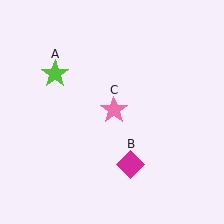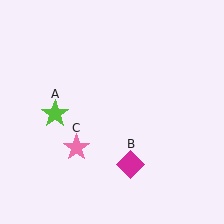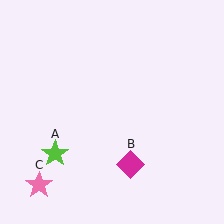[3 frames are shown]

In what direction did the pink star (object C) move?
The pink star (object C) moved down and to the left.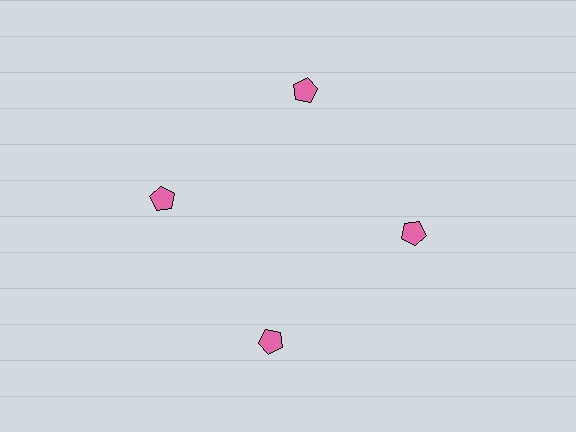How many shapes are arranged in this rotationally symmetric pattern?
There are 4 shapes, arranged in 4 groups of 1.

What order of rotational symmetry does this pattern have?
This pattern has 4-fold rotational symmetry.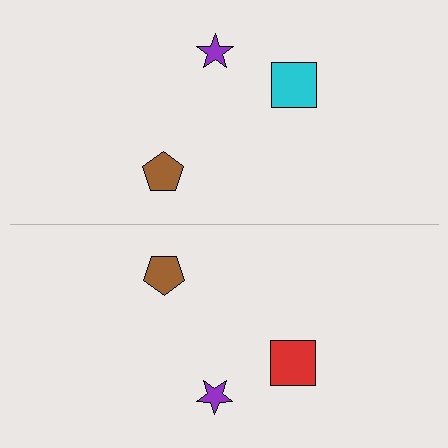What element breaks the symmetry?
The red square on the bottom side breaks the symmetry — its mirror counterpart is cyan.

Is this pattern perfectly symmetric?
No, the pattern is not perfectly symmetric. The red square on the bottom side breaks the symmetry — its mirror counterpart is cyan.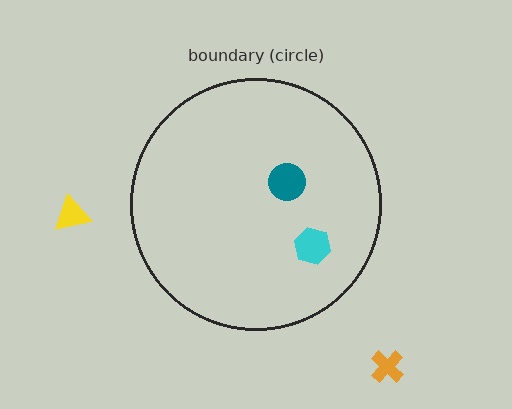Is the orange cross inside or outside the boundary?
Outside.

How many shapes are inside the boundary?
2 inside, 2 outside.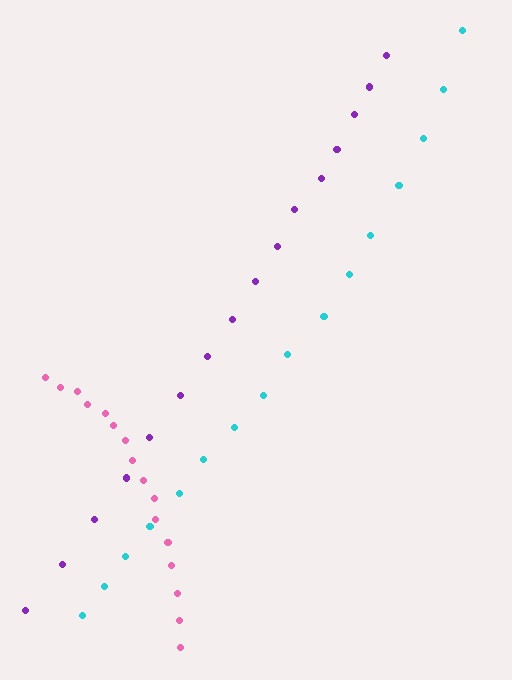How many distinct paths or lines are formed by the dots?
There are 3 distinct paths.